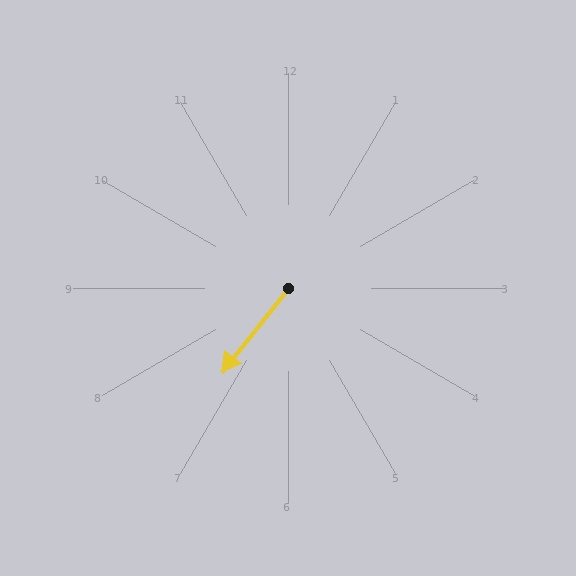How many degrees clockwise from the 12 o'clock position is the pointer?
Approximately 218 degrees.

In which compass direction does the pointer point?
Southwest.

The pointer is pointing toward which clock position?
Roughly 7 o'clock.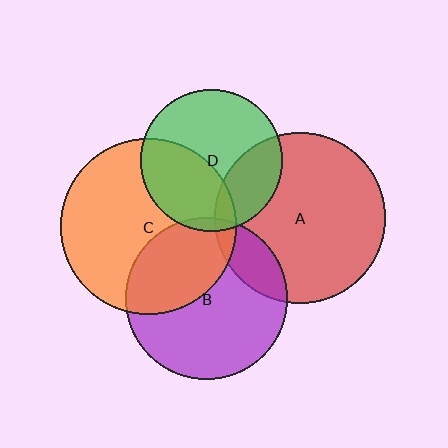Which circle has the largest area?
Circle C (orange).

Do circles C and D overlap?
Yes.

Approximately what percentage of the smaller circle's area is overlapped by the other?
Approximately 40%.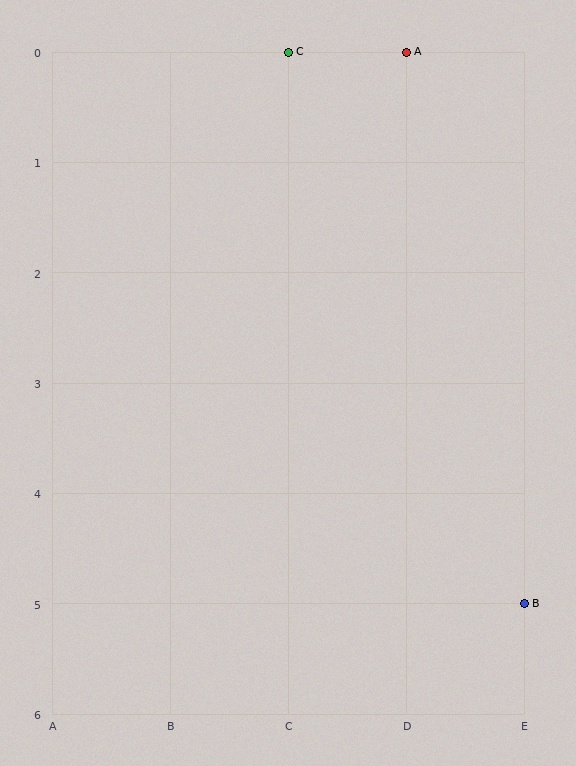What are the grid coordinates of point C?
Point C is at grid coordinates (C, 0).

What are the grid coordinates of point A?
Point A is at grid coordinates (D, 0).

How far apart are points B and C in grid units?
Points B and C are 2 columns and 5 rows apart (about 5.4 grid units diagonally).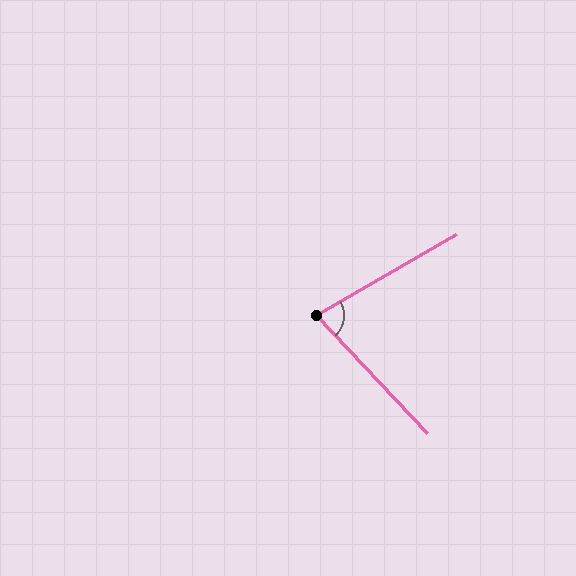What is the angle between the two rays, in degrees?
Approximately 77 degrees.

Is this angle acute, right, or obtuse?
It is acute.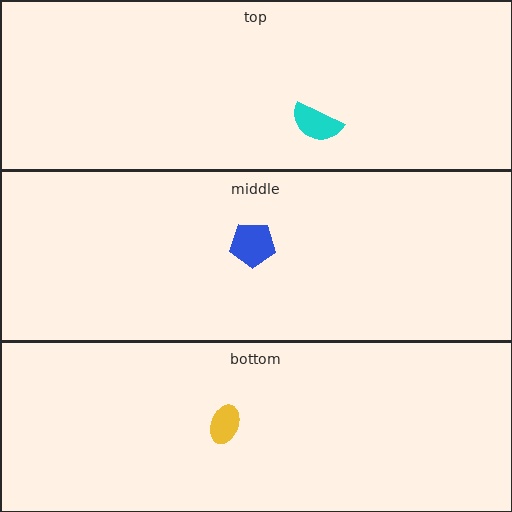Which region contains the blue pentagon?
The middle region.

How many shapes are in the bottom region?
1.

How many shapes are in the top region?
1.